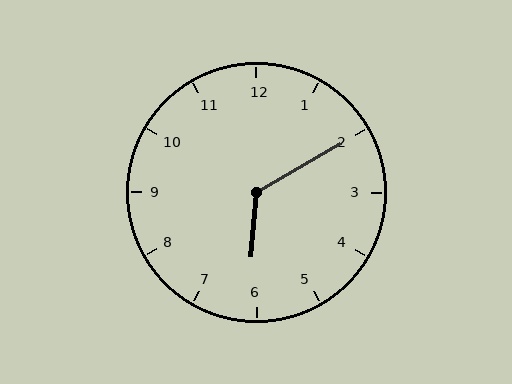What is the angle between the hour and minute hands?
Approximately 125 degrees.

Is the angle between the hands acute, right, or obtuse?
It is obtuse.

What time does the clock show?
6:10.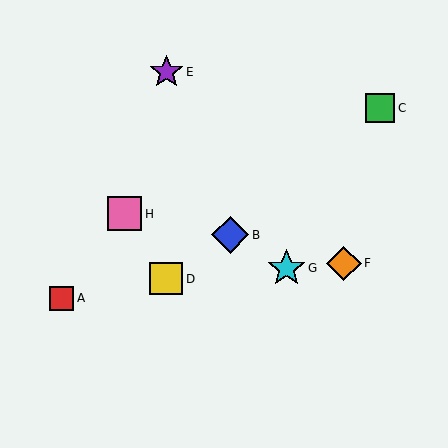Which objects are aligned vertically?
Objects D, E are aligned vertically.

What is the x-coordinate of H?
Object H is at x≈125.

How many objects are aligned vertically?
2 objects (D, E) are aligned vertically.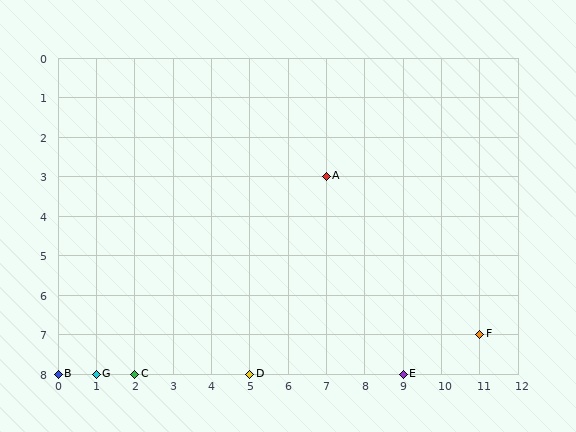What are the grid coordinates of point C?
Point C is at grid coordinates (2, 8).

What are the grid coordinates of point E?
Point E is at grid coordinates (9, 8).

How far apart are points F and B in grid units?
Points F and B are 11 columns and 1 row apart (about 11.0 grid units diagonally).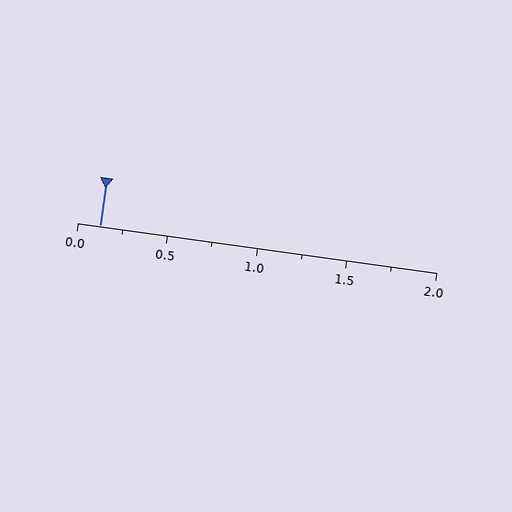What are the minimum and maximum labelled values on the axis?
The axis runs from 0.0 to 2.0.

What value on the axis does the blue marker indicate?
The marker indicates approximately 0.12.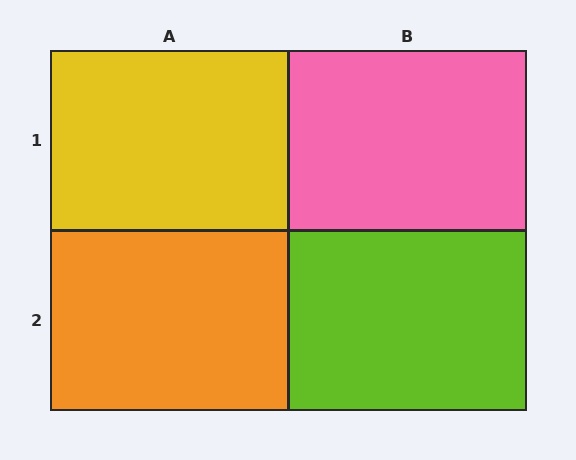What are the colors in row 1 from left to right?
Yellow, pink.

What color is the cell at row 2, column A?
Orange.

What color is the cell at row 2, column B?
Lime.